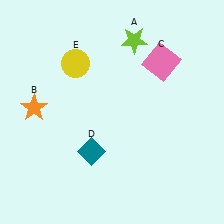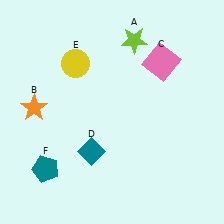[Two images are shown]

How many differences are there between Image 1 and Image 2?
There is 1 difference between the two images.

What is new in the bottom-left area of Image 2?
A teal pentagon (F) was added in the bottom-left area of Image 2.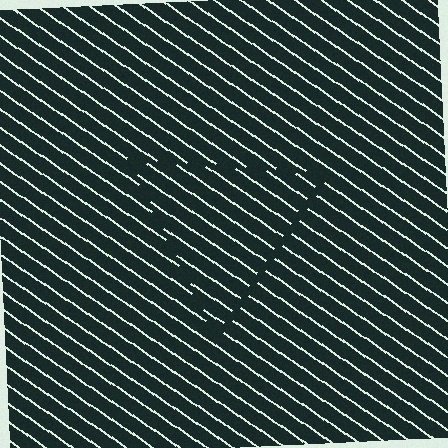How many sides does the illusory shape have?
3 sides — the line-ends trace a triangle.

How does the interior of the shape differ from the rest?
The interior of the shape contains the same grating, shifted by half a period — the contour is defined by the phase discontinuity where line-ends from the inner and outer gratings abut.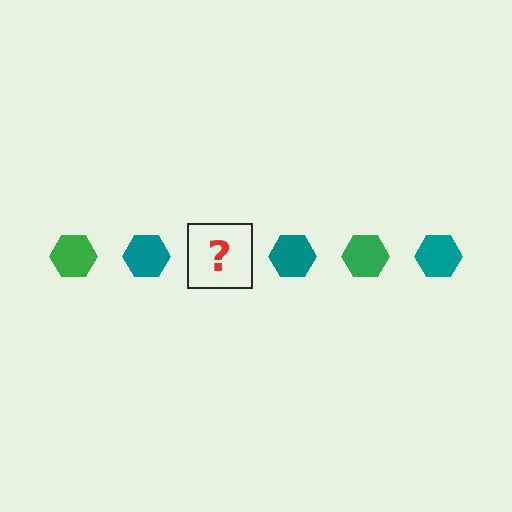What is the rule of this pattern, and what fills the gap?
The rule is that the pattern cycles through green, teal hexagons. The gap should be filled with a green hexagon.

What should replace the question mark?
The question mark should be replaced with a green hexagon.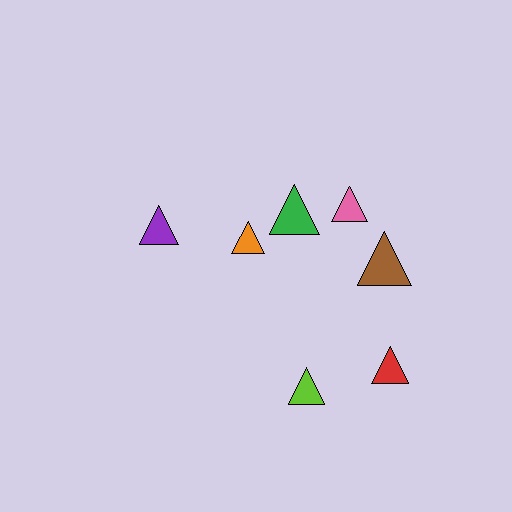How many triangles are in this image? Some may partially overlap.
There are 7 triangles.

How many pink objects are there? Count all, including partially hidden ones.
There is 1 pink object.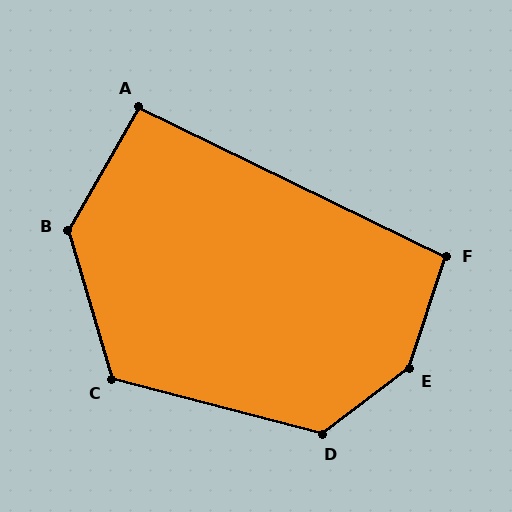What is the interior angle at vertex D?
Approximately 128 degrees (obtuse).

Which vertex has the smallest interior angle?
A, at approximately 94 degrees.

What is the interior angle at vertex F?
Approximately 98 degrees (obtuse).